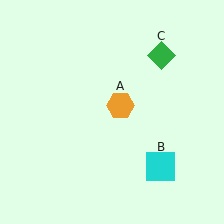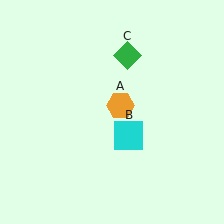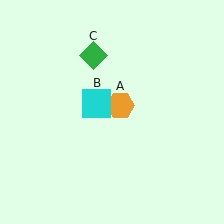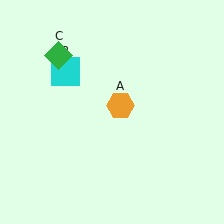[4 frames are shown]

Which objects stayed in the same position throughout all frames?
Orange hexagon (object A) remained stationary.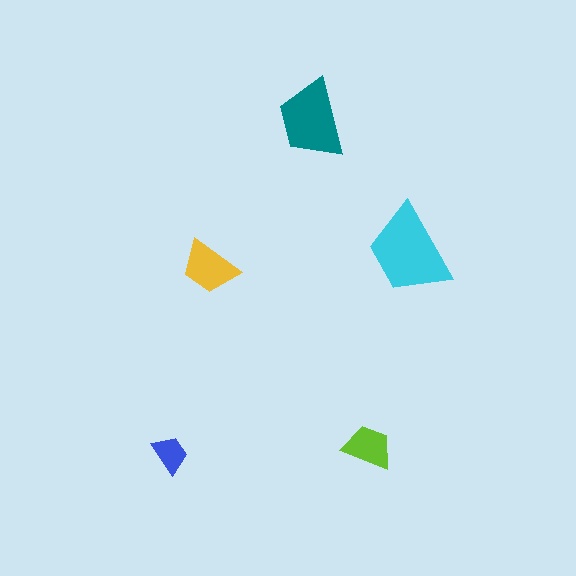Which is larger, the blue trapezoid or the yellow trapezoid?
The yellow one.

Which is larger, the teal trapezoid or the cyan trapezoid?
The cyan one.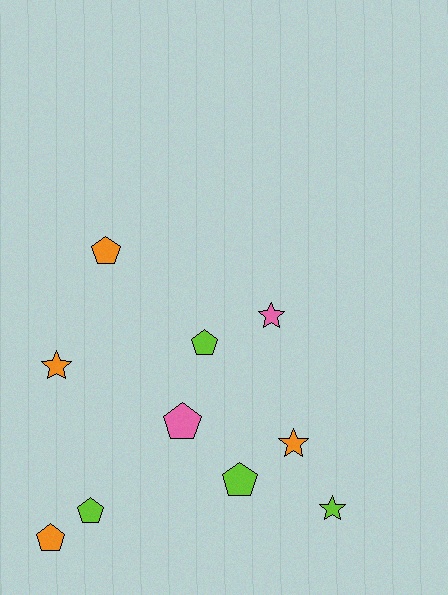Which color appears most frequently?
Orange, with 4 objects.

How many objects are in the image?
There are 10 objects.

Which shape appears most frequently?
Pentagon, with 6 objects.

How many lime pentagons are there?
There are 3 lime pentagons.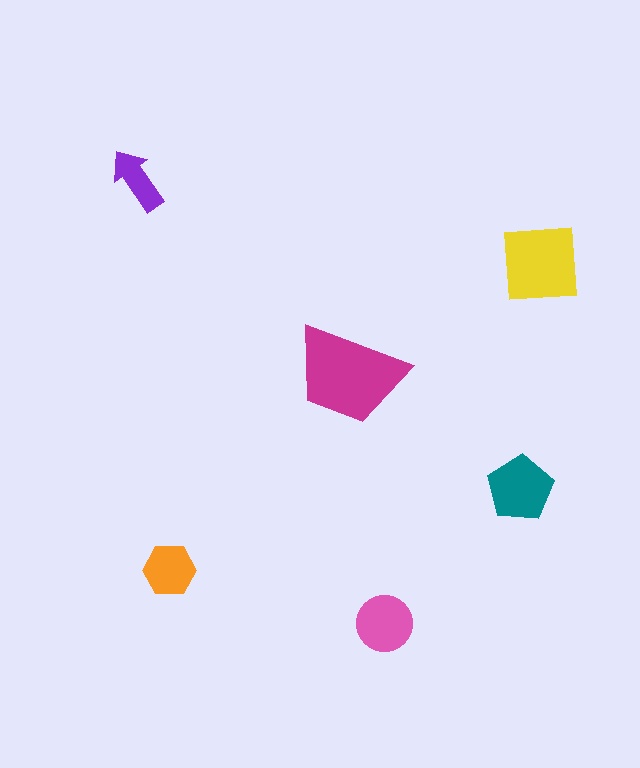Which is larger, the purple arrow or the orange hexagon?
The orange hexagon.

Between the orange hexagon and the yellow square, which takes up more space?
The yellow square.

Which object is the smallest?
The purple arrow.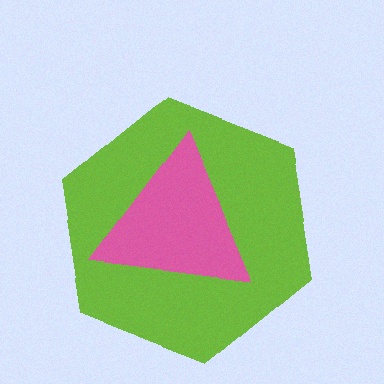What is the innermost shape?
The pink triangle.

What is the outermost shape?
The lime hexagon.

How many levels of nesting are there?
2.